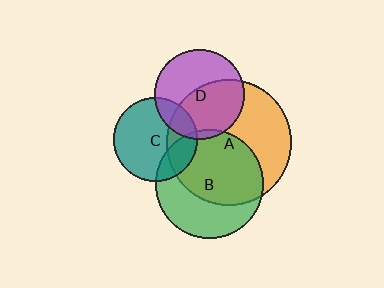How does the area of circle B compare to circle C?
Approximately 1.6 times.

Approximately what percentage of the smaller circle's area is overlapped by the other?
Approximately 60%.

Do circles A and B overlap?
Yes.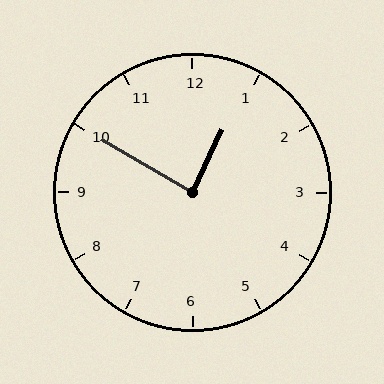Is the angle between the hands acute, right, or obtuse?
It is right.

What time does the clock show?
12:50.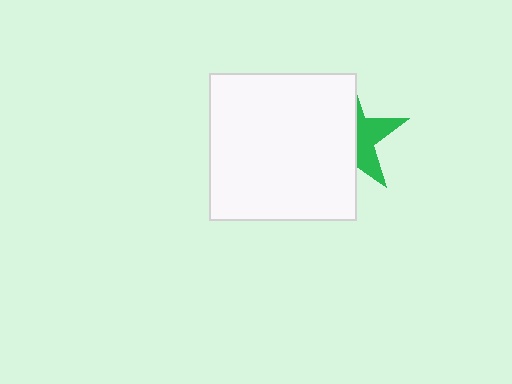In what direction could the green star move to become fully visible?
The green star could move right. That would shift it out from behind the white square entirely.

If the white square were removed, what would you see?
You would see the complete green star.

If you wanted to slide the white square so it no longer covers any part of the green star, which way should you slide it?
Slide it left — that is the most direct way to separate the two shapes.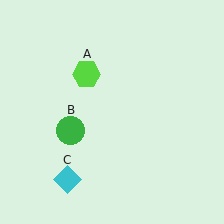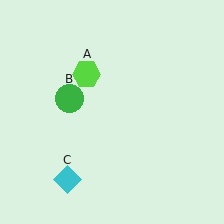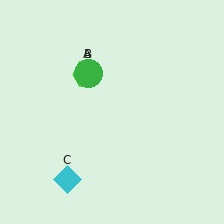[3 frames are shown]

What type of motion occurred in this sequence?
The green circle (object B) rotated clockwise around the center of the scene.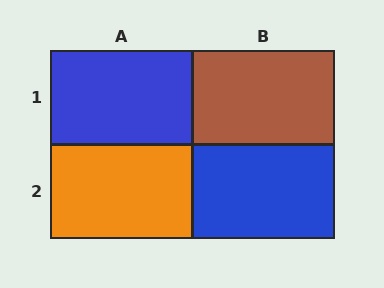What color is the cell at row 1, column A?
Blue.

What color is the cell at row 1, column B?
Brown.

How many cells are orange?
1 cell is orange.